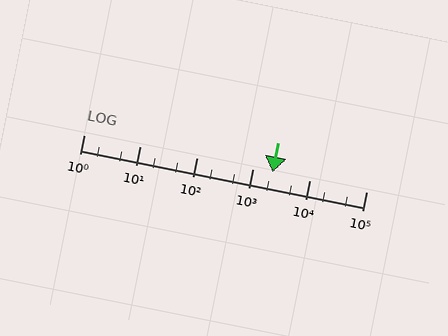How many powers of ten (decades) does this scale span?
The scale spans 5 decades, from 1 to 100000.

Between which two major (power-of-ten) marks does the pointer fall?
The pointer is between 1000 and 10000.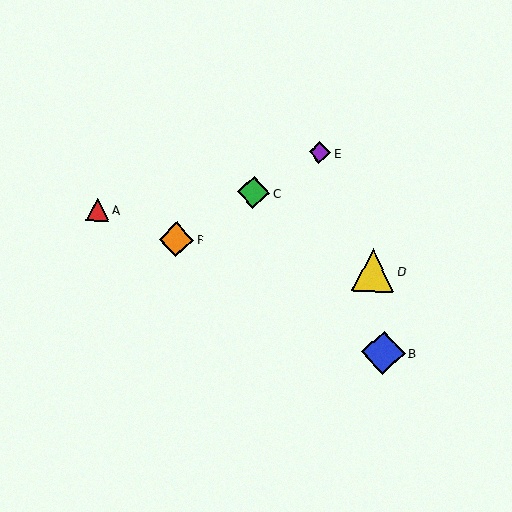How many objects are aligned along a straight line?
3 objects (C, E, F) are aligned along a straight line.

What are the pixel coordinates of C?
Object C is at (254, 192).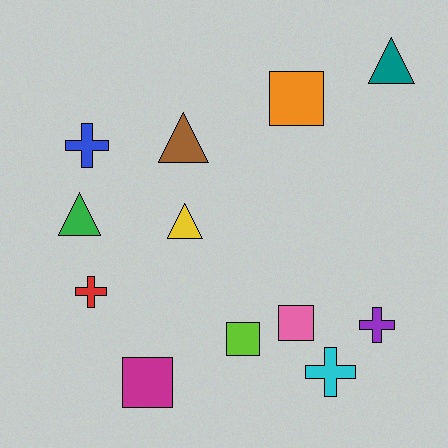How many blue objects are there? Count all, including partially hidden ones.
There is 1 blue object.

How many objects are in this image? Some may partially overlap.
There are 12 objects.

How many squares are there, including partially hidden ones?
There are 4 squares.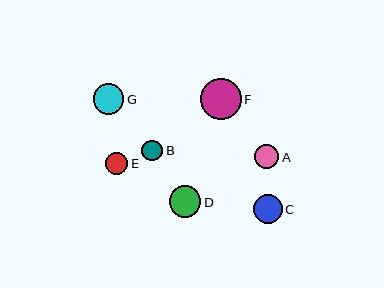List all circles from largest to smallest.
From largest to smallest: F, D, G, C, A, E, B.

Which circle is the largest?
Circle F is the largest with a size of approximately 41 pixels.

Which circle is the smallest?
Circle B is the smallest with a size of approximately 21 pixels.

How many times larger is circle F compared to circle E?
Circle F is approximately 1.9 times the size of circle E.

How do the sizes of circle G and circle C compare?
Circle G and circle C are approximately the same size.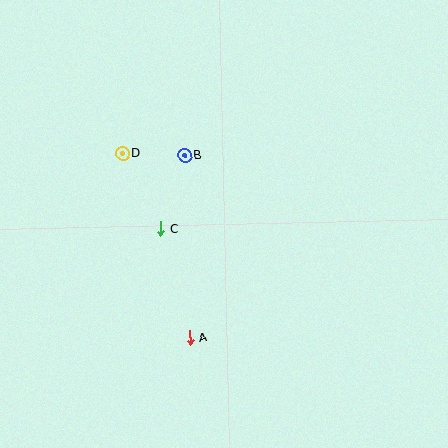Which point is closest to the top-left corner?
Point D is closest to the top-left corner.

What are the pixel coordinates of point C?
Point C is at (161, 229).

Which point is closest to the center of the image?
Point C at (161, 229) is closest to the center.